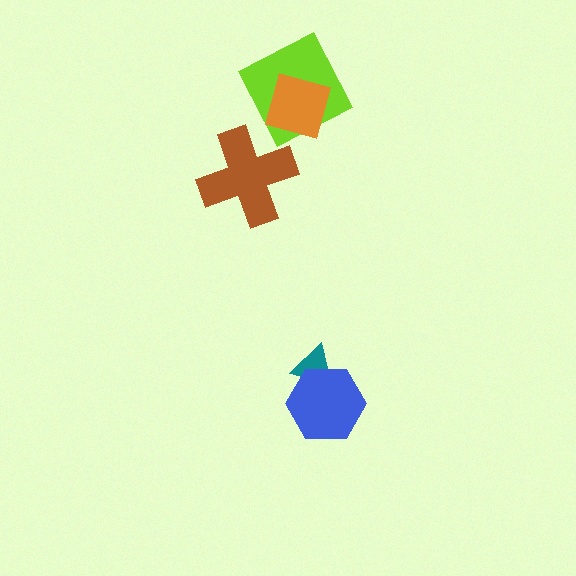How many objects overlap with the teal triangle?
1 object overlaps with the teal triangle.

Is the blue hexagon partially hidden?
No, no other shape covers it.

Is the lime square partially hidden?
Yes, it is partially covered by another shape.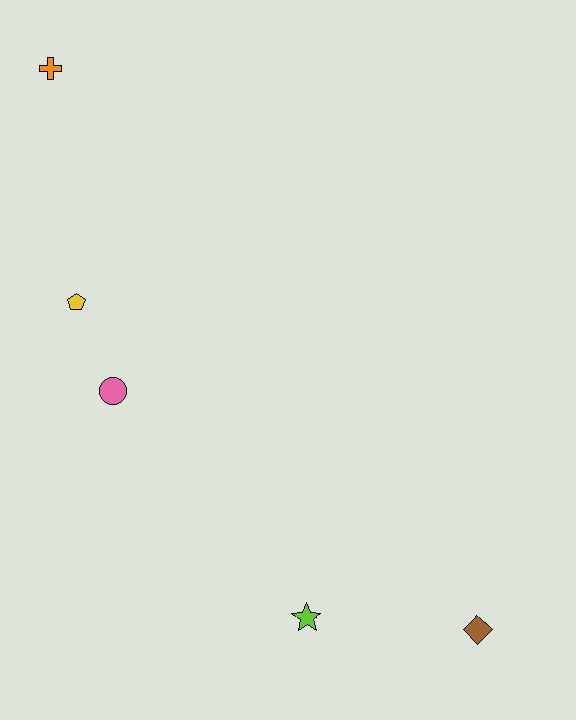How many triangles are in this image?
There are no triangles.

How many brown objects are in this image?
There is 1 brown object.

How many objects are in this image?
There are 5 objects.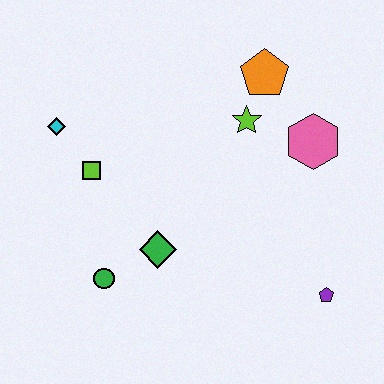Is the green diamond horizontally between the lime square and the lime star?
Yes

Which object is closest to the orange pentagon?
The lime star is closest to the orange pentagon.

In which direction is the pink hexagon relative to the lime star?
The pink hexagon is to the right of the lime star.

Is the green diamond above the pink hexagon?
No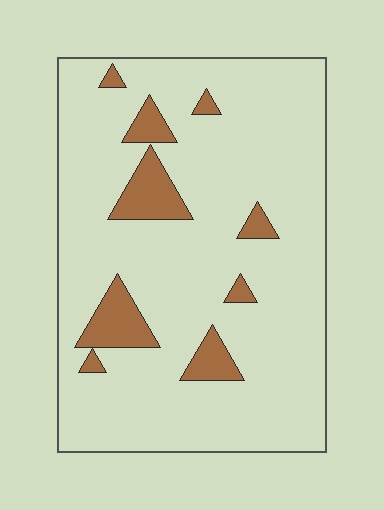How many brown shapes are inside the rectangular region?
9.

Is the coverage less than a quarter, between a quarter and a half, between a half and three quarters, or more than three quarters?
Less than a quarter.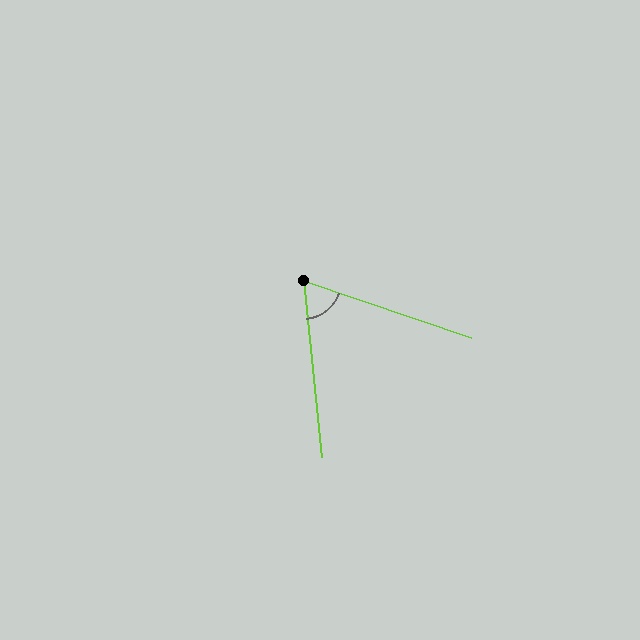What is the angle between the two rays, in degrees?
Approximately 65 degrees.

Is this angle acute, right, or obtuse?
It is acute.